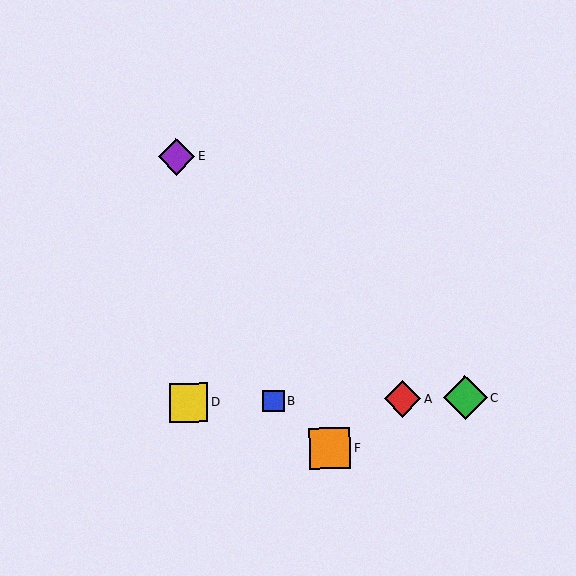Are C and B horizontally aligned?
Yes, both are at y≈398.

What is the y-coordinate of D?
Object D is at y≈402.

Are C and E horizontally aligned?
No, C is at y≈398 and E is at y≈157.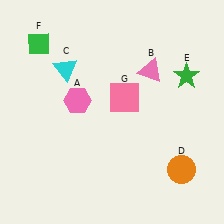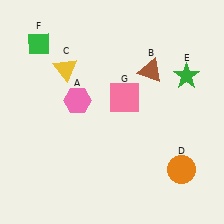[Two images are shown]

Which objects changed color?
B changed from pink to brown. C changed from cyan to yellow.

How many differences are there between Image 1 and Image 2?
There are 2 differences between the two images.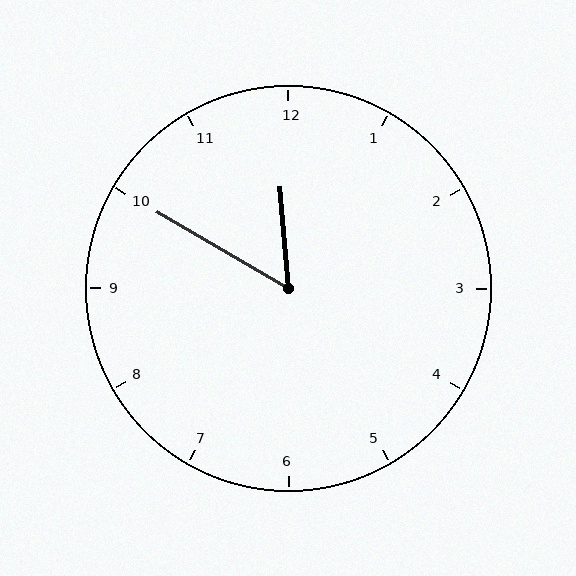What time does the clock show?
11:50.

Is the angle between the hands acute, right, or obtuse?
It is acute.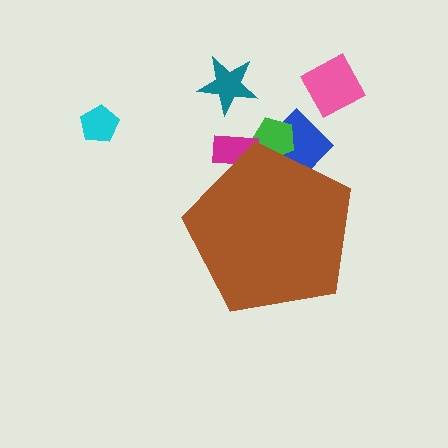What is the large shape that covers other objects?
A brown pentagon.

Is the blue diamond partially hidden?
Yes, the blue diamond is partially hidden behind the brown pentagon.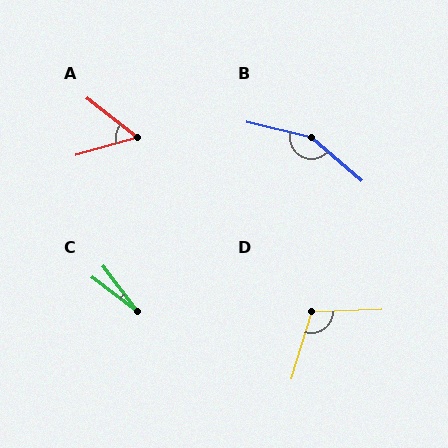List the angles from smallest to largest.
C (16°), A (54°), D (109°), B (153°).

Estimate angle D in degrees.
Approximately 109 degrees.